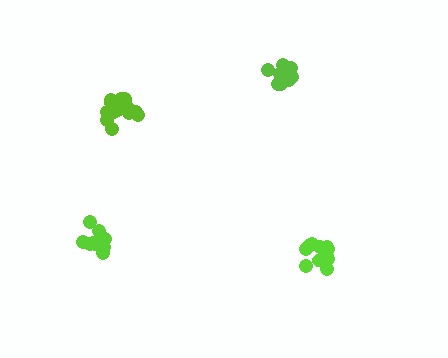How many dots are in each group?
Group 1: 17 dots, Group 2: 13 dots, Group 3: 14 dots, Group 4: 13 dots (57 total).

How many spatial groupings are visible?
There are 4 spatial groupings.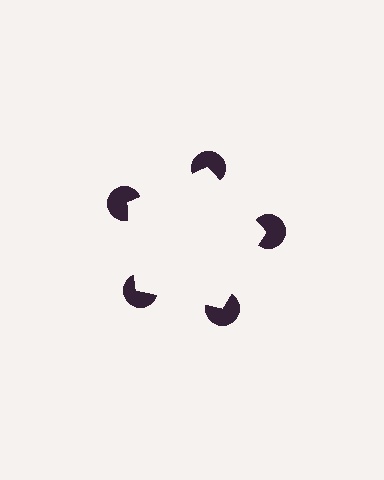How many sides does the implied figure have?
5 sides.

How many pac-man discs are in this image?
There are 5 — one at each vertex of the illusory pentagon.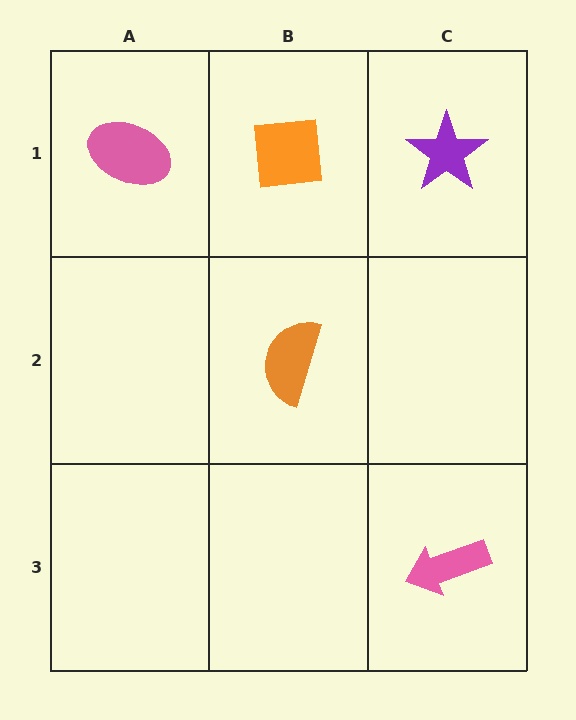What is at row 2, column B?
An orange semicircle.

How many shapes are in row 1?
3 shapes.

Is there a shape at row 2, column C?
No, that cell is empty.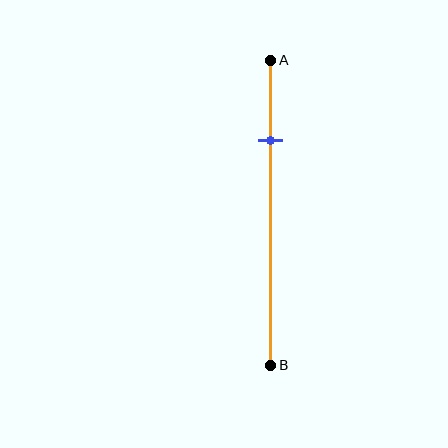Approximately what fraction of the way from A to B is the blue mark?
The blue mark is approximately 25% of the way from A to B.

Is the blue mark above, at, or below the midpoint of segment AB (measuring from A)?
The blue mark is above the midpoint of segment AB.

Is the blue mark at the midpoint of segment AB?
No, the mark is at about 25% from A, not at the 50% midpoint.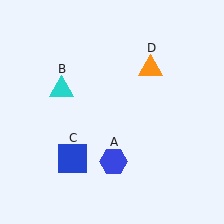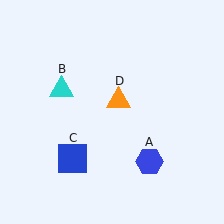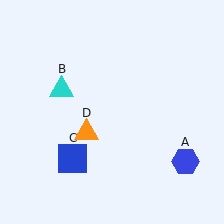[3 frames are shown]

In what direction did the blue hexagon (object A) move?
The blue hexagon (object A) moved right.